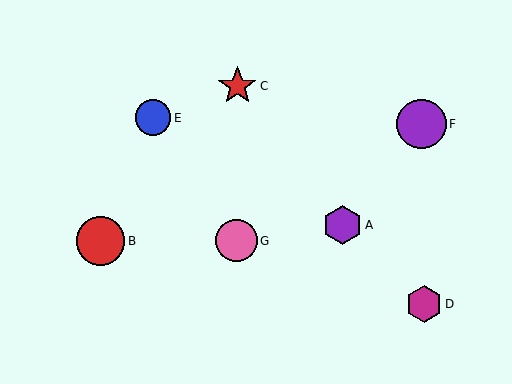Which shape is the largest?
The purple circle (labeled F) is the largest.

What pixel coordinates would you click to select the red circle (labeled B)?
Click at (100, 241) to select the red circle B.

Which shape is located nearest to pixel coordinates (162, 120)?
The blue circle (labeled E) at (153, 118) is nearest to that location.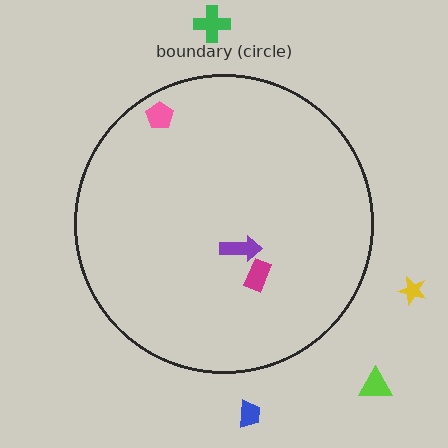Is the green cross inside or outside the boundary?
Outside.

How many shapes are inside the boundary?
3 inside, 4 outside.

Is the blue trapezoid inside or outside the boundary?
Outside.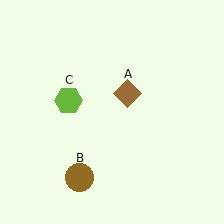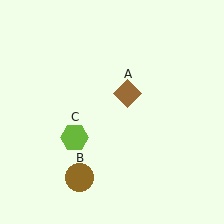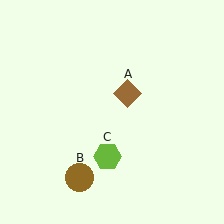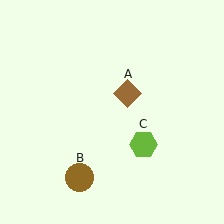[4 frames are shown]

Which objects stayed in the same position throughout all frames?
Brown diamond (object A) and brown circle (object B) remained stationary.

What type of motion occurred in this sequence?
The lime hexagon (object C) rotated counterclockwise around the center of the scene.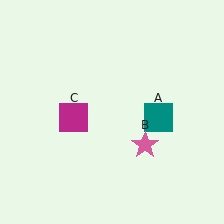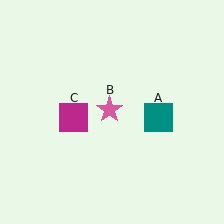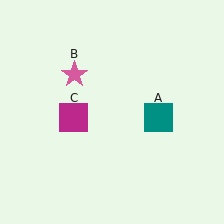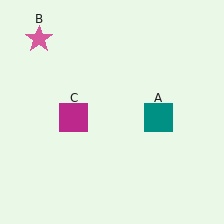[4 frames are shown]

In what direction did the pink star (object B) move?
The pink star (object B) moved up and to the left.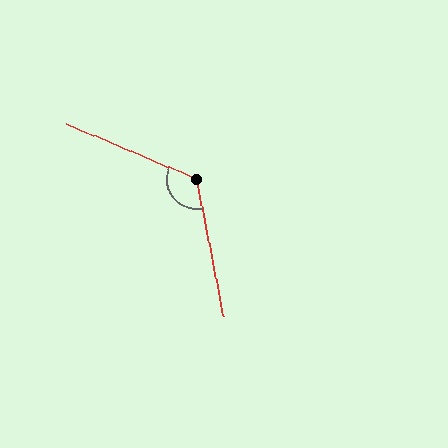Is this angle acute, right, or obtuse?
It is obtuse.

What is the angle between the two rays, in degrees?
Approximately 124 degrees.